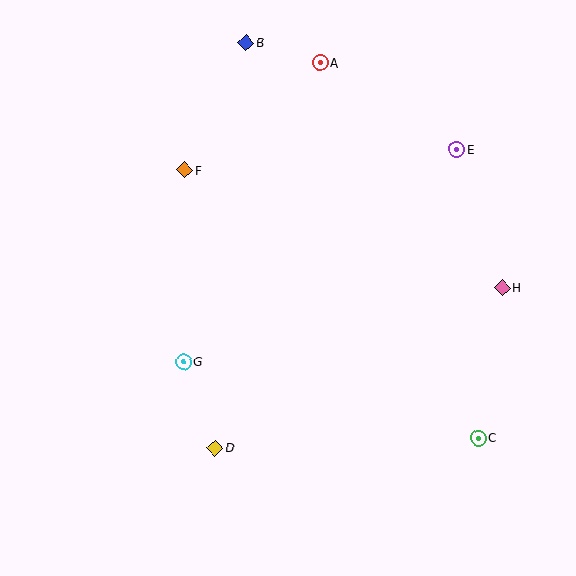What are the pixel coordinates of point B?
Point B is at (246, 43).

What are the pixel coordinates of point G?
Point G is at (183, 362).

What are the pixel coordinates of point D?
Point D is at (215, 448).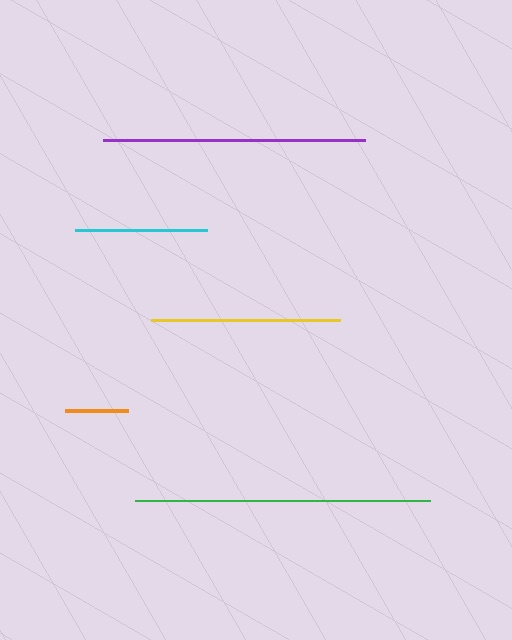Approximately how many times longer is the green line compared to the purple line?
The green line is approximately 1.1 times the length of the purple line.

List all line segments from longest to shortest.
From longest to shortest: green, purple, yellow, cyan, orange.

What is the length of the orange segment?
The orange segment is approximately 63 pixels long.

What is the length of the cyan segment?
The cyan segment is approximately 132 pixels long.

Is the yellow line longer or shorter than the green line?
The green line is longer than the yellow line.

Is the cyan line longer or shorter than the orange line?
The cyan line is longer than the orange line.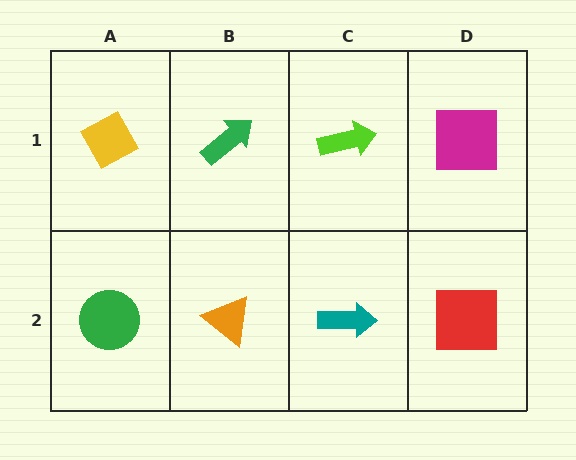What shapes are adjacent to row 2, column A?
A yellow diamond (row 1, column A), an orange triangle (row 2, column B).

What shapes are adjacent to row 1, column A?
A green circle (row 2, column A), a green arrow (row 1, column B).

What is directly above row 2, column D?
A magenta square.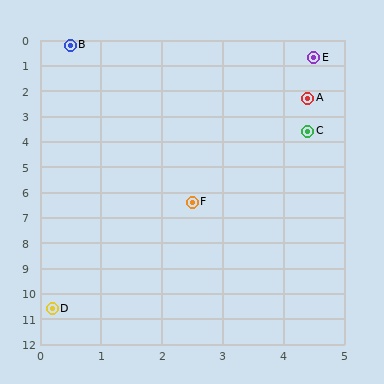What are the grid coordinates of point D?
Point D is at approximately (0.2, 10.6).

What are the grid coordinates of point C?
Point C is at approximately (4.4, 3.6).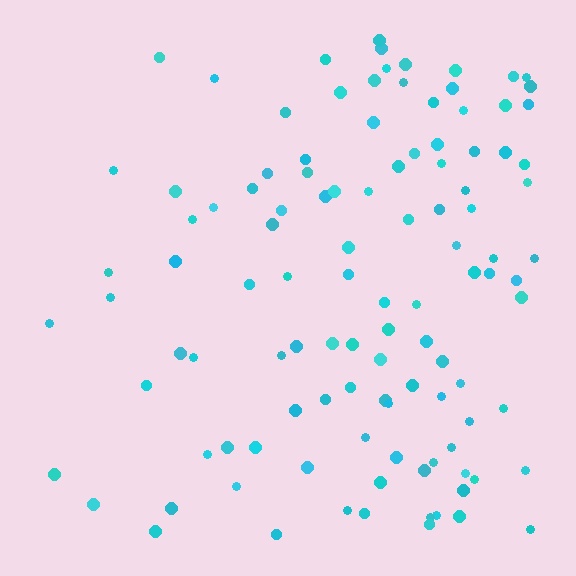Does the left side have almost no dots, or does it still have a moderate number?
Still a moderate number, just noticeably fewer than the right.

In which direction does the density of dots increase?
From left to right, with the right side densest.